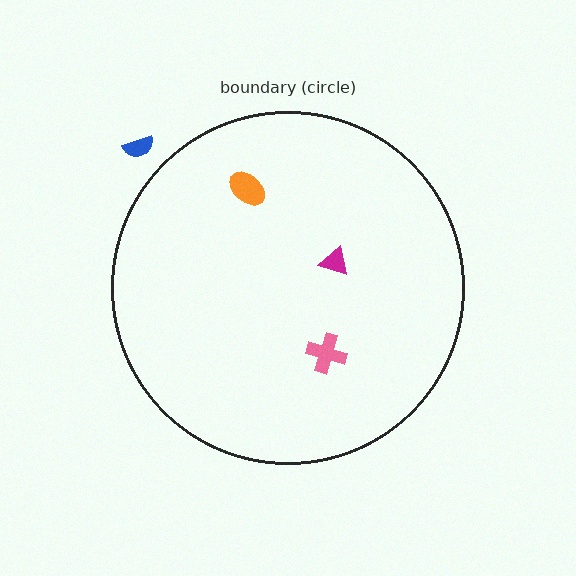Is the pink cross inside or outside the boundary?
Inside.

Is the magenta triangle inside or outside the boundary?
Inside.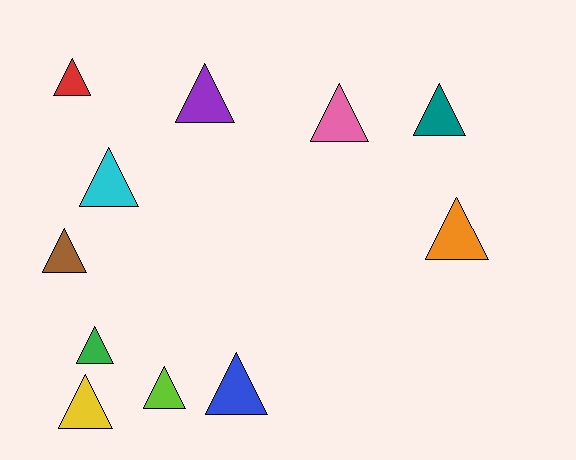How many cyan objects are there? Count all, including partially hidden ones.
There is 1 cyan object.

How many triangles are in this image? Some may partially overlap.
There are 11 triangles.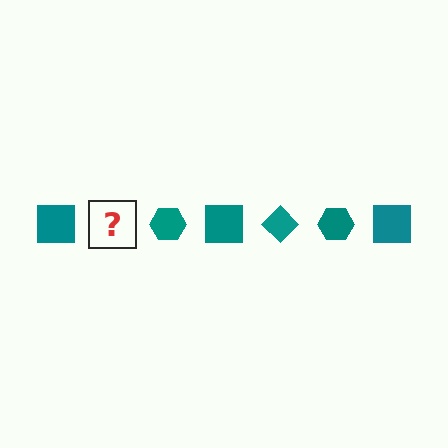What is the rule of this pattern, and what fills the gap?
The rule is that the pattern cycles through square, diamond, hexagon shapes in teal. The gap should be filled with a teal diamond.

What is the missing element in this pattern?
The missing element is a teal diamond.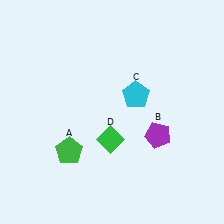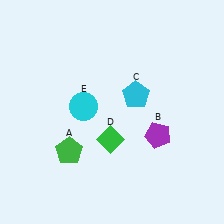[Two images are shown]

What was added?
A cyan circle (E) was added in Image 2.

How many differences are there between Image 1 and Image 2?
There is 1 difference between the two images.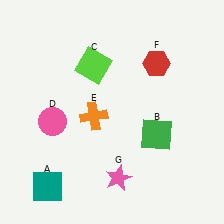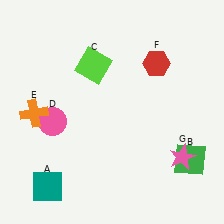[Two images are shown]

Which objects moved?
The objects that moved are: the green square (B), the orange cross (E), the pink star (G).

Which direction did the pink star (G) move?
The pink star (G) moved right.